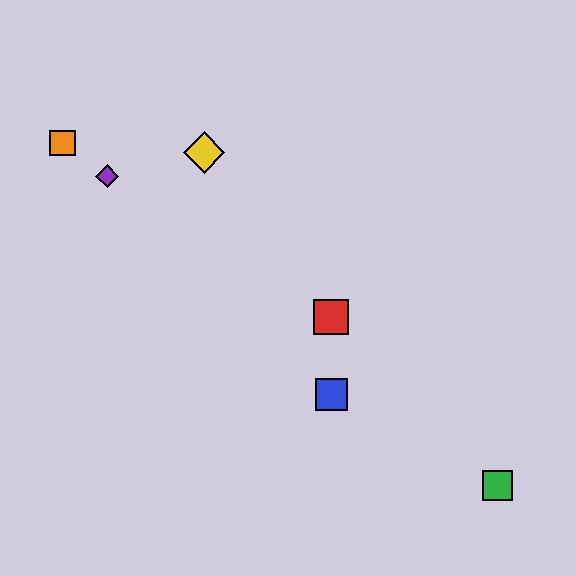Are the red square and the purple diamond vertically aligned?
No, the red square is at x≈331 and the purple diamond is at x≈107.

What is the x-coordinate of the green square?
The green square is at x≈498.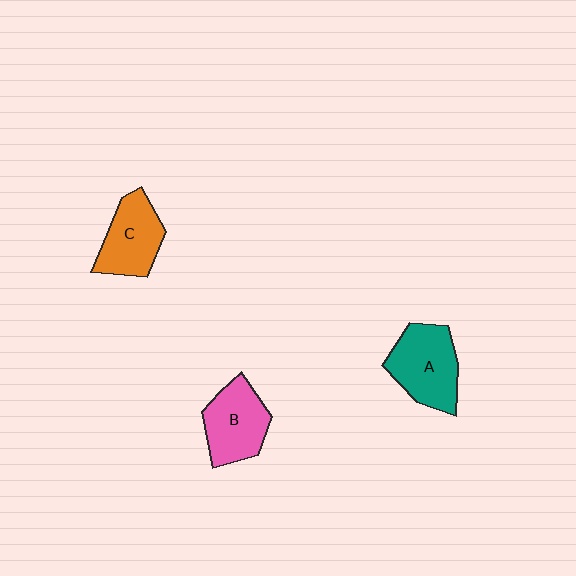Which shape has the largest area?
Shape A (teal).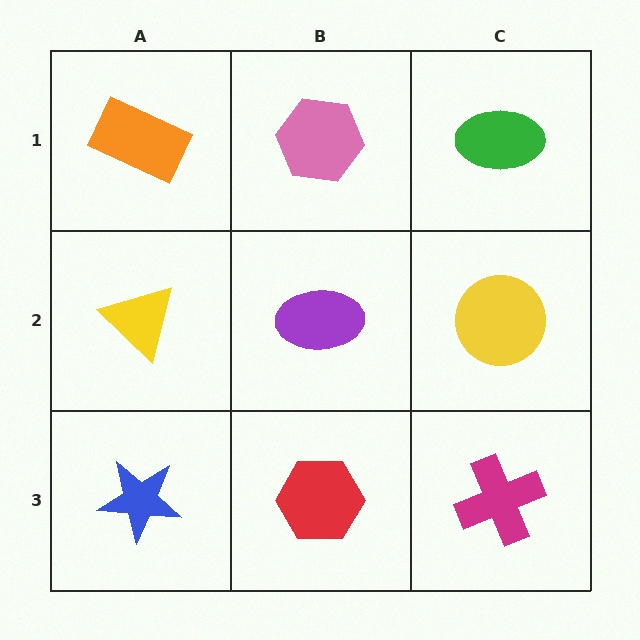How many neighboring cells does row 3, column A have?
2.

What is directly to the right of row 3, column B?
A magenta cross.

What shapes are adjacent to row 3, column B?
A purple ellipse (row 2, column B), a blue star (row 3, column A), a magenta cross (row 3, column C).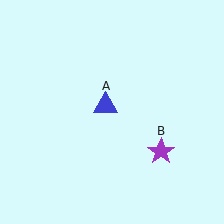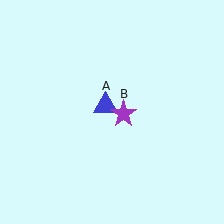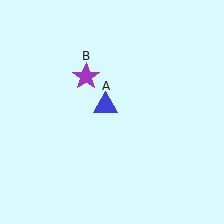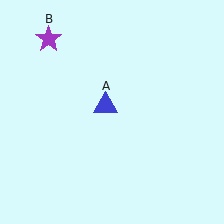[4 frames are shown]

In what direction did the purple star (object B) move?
The purple star (object B) moved up and to the left.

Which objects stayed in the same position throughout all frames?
Blue triangle (object A) remained stationary.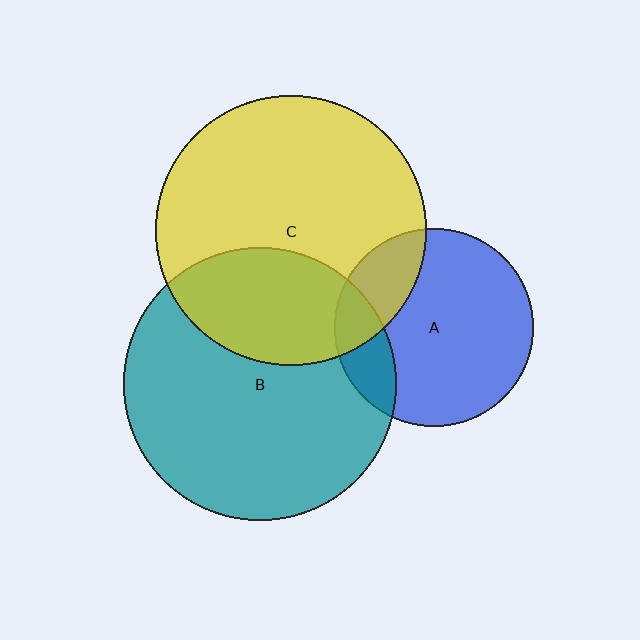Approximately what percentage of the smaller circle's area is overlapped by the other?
Approximately 30%.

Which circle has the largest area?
Circle B (teal).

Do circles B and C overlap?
Yes.